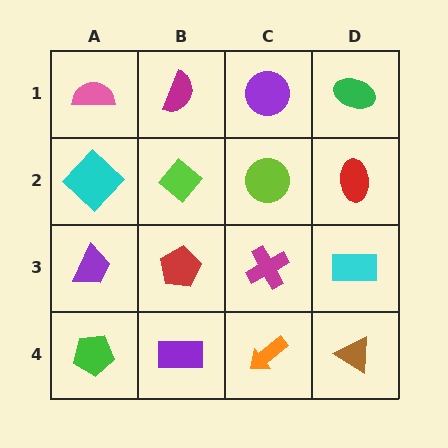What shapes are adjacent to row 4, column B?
A red pentagon (row 3, column B), a green pentagon (row 4, column A), an orange arrow (row 4, column C).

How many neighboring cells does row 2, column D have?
3.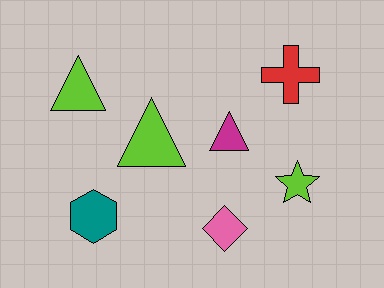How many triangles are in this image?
There are 3 triangles.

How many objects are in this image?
There are 7 objects.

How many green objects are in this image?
There are no green objects.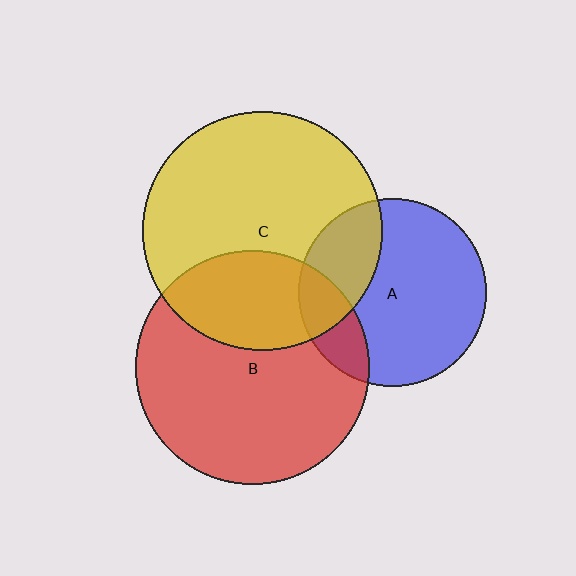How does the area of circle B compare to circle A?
Approximately 1.6 times.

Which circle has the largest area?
Circle C (yellow).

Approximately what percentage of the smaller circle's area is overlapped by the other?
Approximately 30%.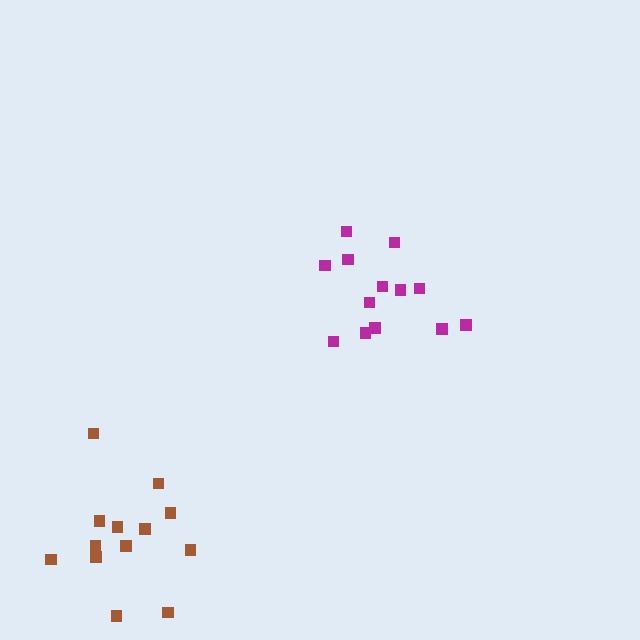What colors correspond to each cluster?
The clusters are colored: magenta, brown.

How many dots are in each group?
Group 1: 13 dots, Group 2: 13 dots (26 total).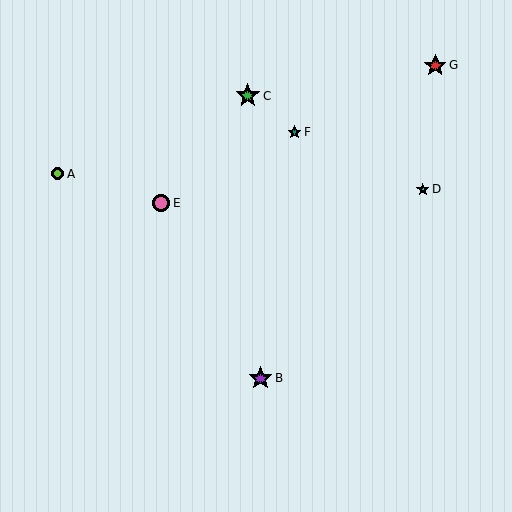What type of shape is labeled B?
Shape B is a purple star.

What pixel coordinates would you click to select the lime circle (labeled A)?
Click at (58, 174) to select the lime circle A.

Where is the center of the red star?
The center of the red star is at (435, 65).